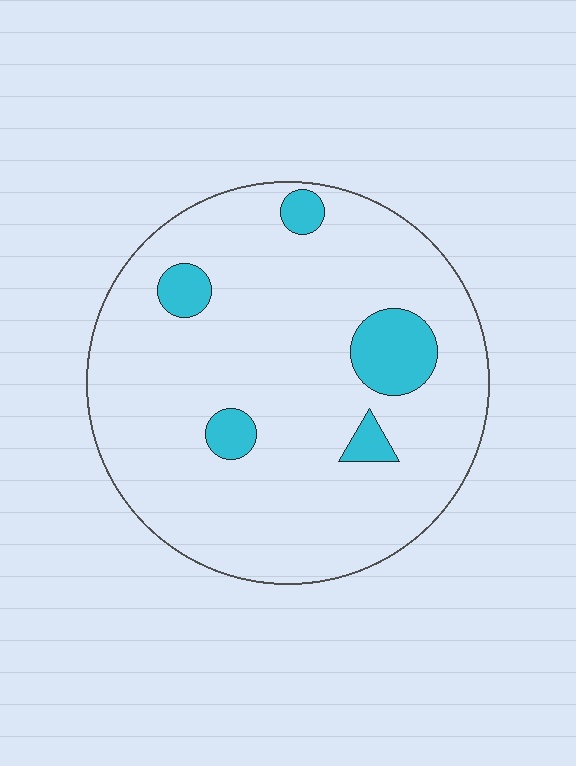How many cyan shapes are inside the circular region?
5.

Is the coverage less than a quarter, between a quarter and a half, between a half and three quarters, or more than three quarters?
Less than a quarter.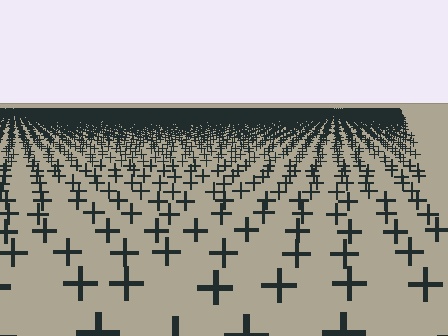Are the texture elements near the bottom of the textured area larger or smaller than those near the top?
Larger. Near the bottom, elements are closer to the viewer and appear at a bigger on-screen size.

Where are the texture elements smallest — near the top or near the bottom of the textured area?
Near the top.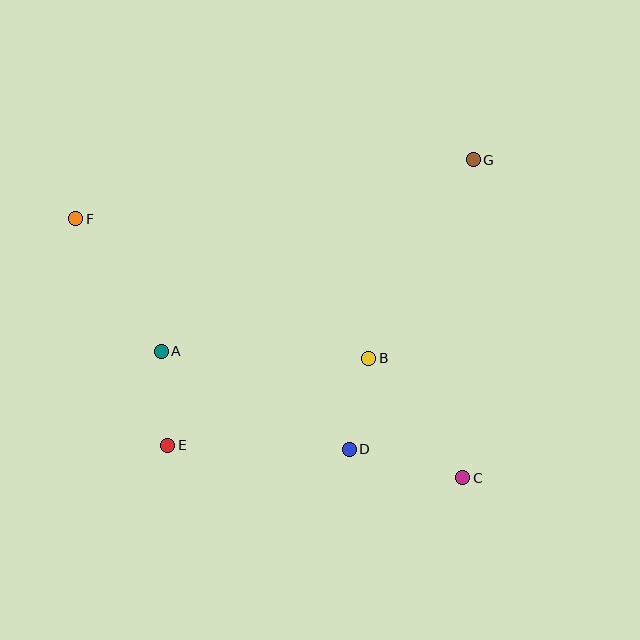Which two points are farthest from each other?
Points C and F are farthest from each other.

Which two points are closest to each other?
Points B and D are closest to each other.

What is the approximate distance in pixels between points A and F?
The distance between A and F is approximately 158 pixels.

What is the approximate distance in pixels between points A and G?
The distance between A and G is approximately 366 pixels.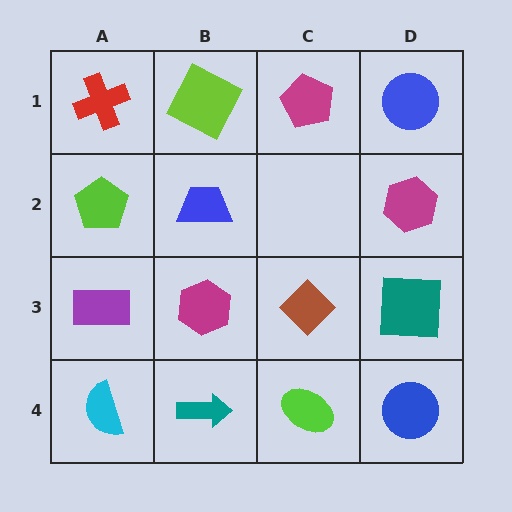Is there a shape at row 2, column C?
No, that cell is empty.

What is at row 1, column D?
A blue circle.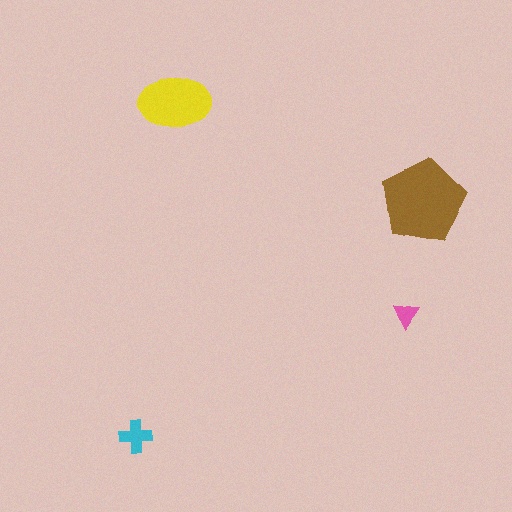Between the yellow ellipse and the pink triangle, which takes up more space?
The yellow ellipse.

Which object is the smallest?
The pink triangle.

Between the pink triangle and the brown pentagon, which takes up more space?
The brown pentagon.